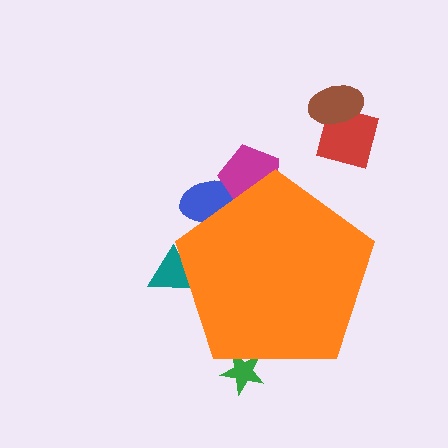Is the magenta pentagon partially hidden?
Yes, the magenta pentagon is partially hidden behind the orange pentagon.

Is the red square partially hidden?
No, the red square is fully visible.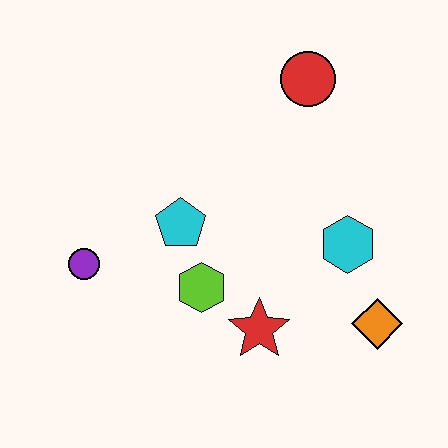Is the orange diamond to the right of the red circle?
Yes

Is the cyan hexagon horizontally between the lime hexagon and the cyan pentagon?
No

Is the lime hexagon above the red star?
Yes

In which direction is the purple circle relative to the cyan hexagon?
The purple circle is to the left of the cyan hexagon.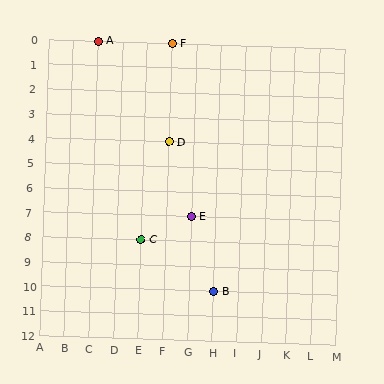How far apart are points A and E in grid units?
Points A and E are 4 columns and 7 rows apart (about 8.1 grid units diagonally).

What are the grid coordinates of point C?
Point C is at grid coordinates (E, 8).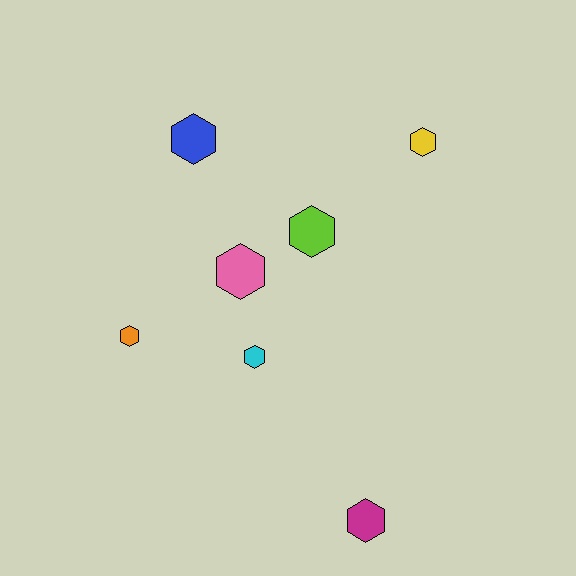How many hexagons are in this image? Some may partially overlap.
There are 7 hexagons.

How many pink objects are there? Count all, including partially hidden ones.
There is 1 pink object.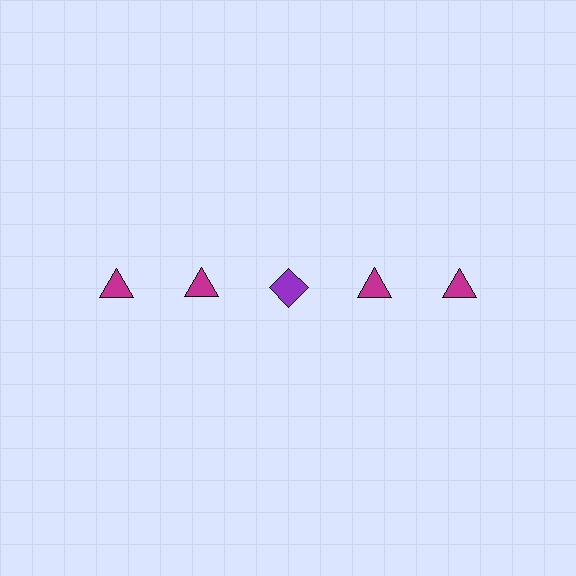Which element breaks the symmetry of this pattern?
The purple diamond in the top row, center column breaks the symmetry. All other shapes are magenta triangles.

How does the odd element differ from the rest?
It differs in both color (purple instead of magenta) and shape (diamond instead of triangle).